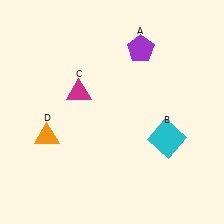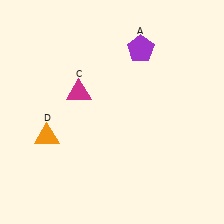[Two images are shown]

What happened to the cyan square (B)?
The cyan square (B) was removed in Image 2. It was in the bottom-right area of Image 1.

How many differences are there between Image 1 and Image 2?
There is 1 difference between the two images.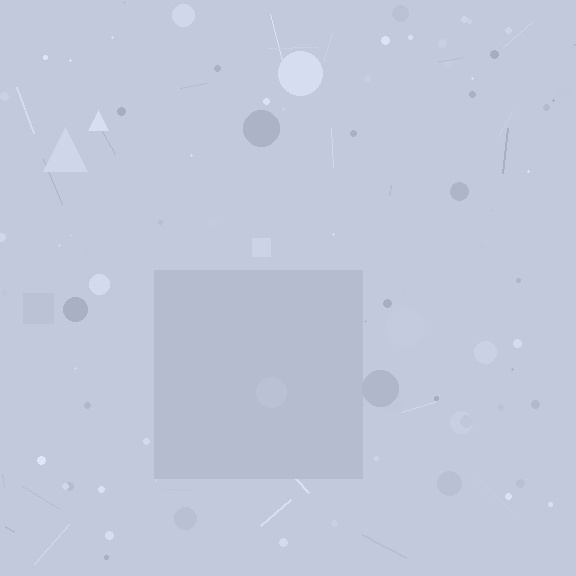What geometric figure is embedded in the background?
A square is embedded in the background.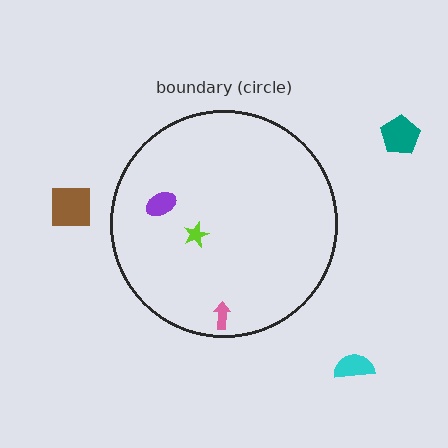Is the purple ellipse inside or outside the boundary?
Inside.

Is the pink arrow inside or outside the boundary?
Inside.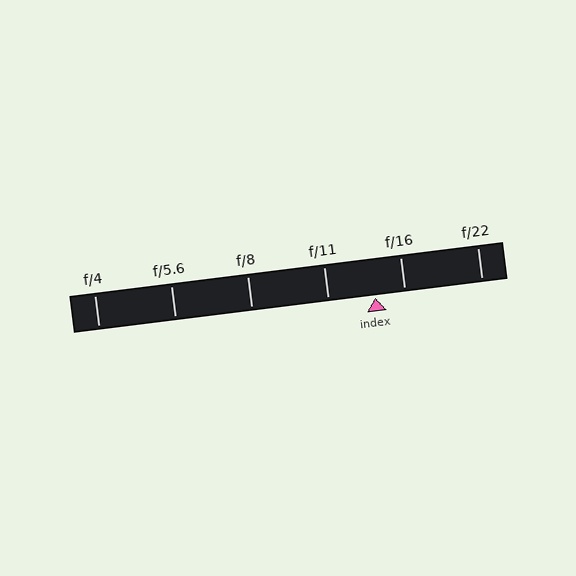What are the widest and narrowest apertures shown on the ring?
The widest aperture shown is f/4 and the narrowest is f/22.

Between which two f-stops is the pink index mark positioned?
The index mark is between f/11 and f/16.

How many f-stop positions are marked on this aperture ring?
There are 6 f-stop positions marked.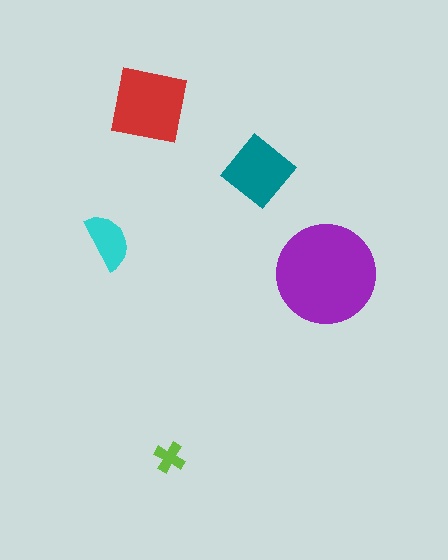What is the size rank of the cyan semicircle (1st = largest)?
4th.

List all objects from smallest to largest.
The lime cross, the cyan semicircle, the teal diamond, the red square, the purple circle.